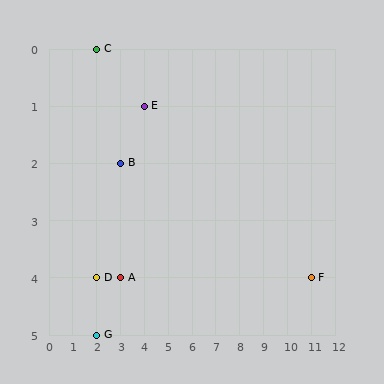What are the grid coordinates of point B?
Point B is at grid coordinates (3, 2).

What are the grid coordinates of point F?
Point F is at grid coordinates (11, 4).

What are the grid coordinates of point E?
Point E is at grid coordinates (4, 1).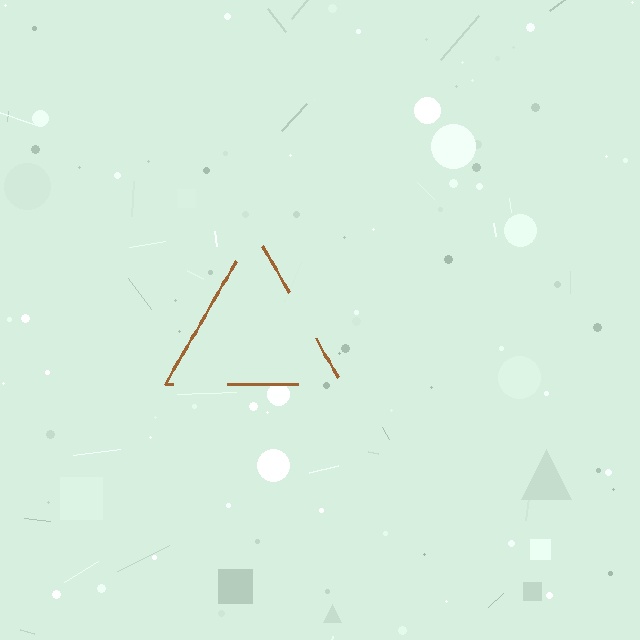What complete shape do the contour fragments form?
The contour fragments form a triangle.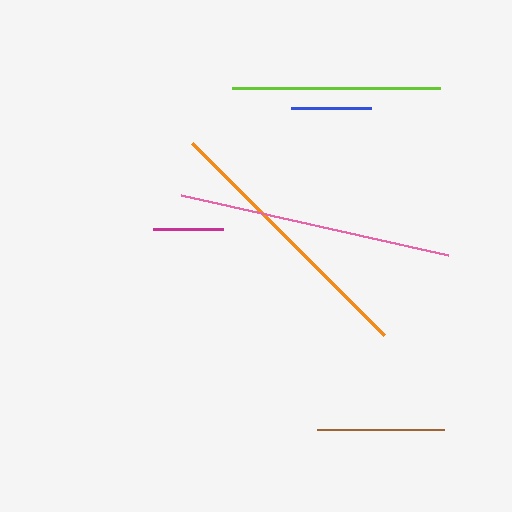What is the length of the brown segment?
The brown segment is approximately 127 pixels long.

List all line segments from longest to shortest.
From longest to shortest: pink, orange, lime, brown, blue, magenta.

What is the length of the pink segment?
The pink segment is approximately 273 pixels long.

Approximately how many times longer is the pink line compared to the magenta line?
The pink line is approximately 3.9 times the length of the magenta line.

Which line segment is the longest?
The pink line is the longest at approximately 273 pixels.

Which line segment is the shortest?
The magenta line is the shortest at approximately 71 pixels.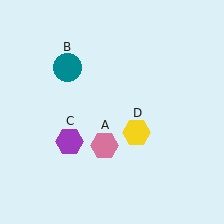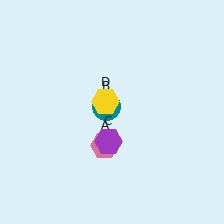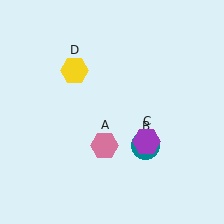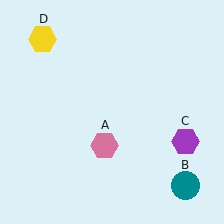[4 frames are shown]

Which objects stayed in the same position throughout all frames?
Pink hexagon (object A) remained stationary.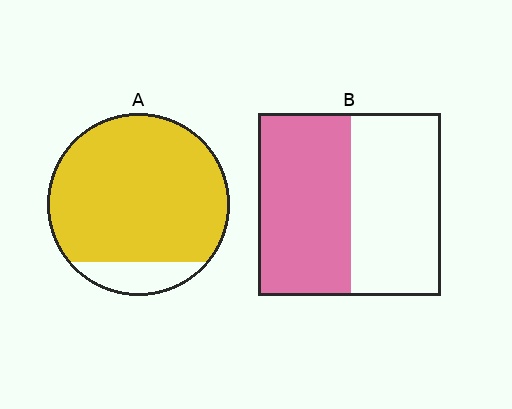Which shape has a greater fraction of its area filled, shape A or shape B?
Shape A.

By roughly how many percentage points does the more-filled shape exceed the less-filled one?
By roughly 35 percentage points (A over B).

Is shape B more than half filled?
Roughly half.